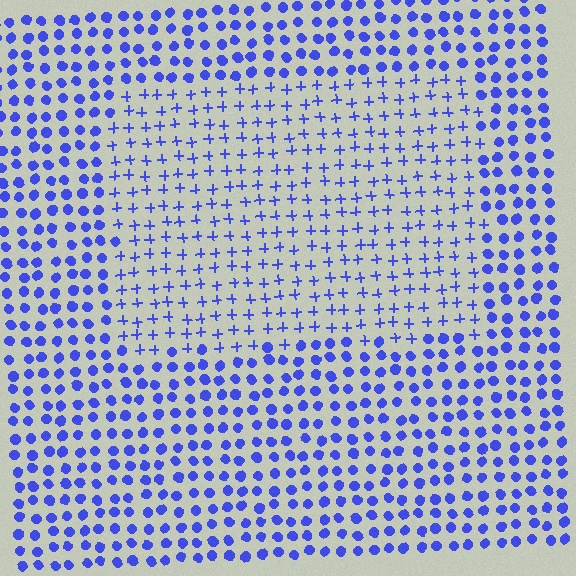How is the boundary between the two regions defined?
The boundary is defined by a change in element shape: plus signs inside vs. circles outside. All elements share the same color and spacing.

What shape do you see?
I see a rectangle.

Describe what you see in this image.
The image is filled with small blue elements arranged in a uniform grid. A rectangle-shaped region contains plus signs, while the surrounding area contains circles. The boundary is defined purely by the change in element shape.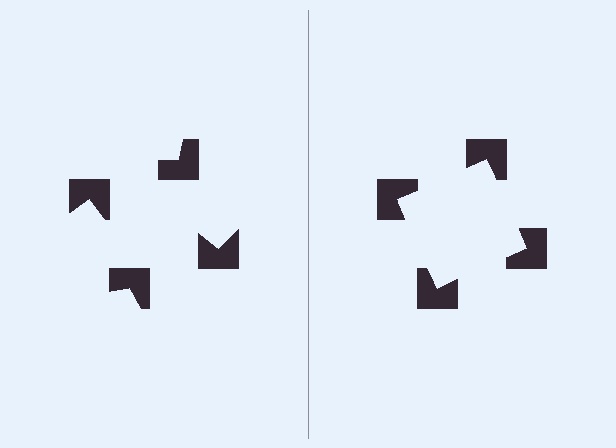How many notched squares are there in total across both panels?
8 — 4 on each side.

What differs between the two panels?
The notched squares are positioned identically on both sides; only the wedge orientations differ. On the right they align to a square; on the left they are misaligned.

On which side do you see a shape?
An illusory square appears on the right side. On the left side the wedge cuts are rotated, so no coherent shape forms.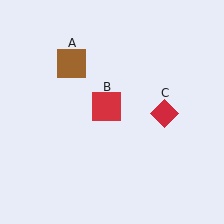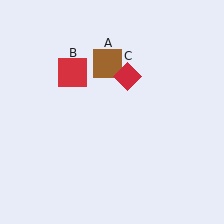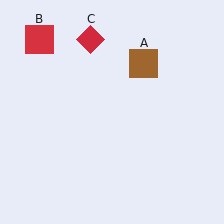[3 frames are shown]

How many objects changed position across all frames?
3 objects changed position: brown square (object A), red square (object B), red diamond (object C).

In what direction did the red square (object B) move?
The red square (object B) moved up and to the left.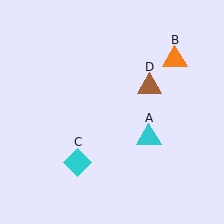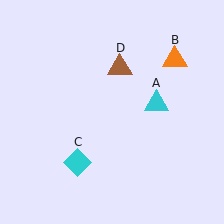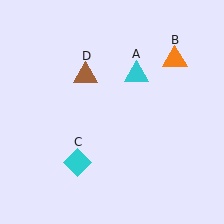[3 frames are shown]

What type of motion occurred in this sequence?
The cyan triangle (object A), brown triangle (object D) rotated counterclockwise around the center of the scene.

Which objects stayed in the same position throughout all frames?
Orange triangle (object B) and cyan diamond (object C) remained stationary.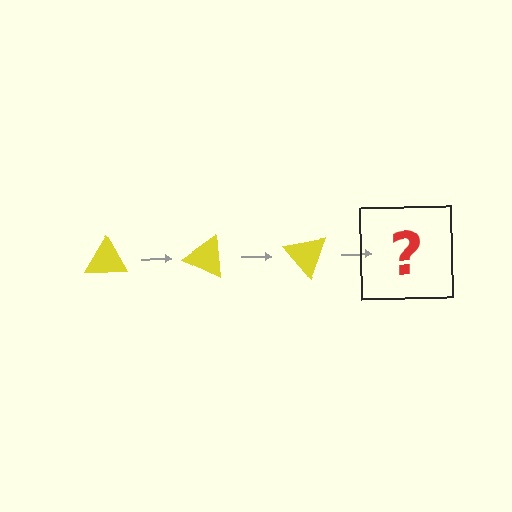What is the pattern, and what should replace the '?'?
The pattern is that the triangle rotates 25 degrees each step. The '?' should be a yellow triangle rotated 75 degrees.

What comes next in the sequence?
The next element should be a yellow triangle rotated 75 degrees.